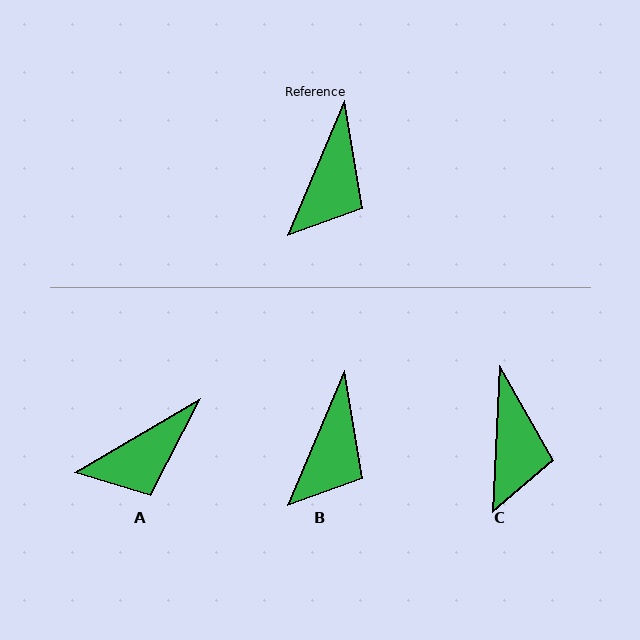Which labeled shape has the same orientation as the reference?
B.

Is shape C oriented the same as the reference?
No, it is off by about 21 degrees.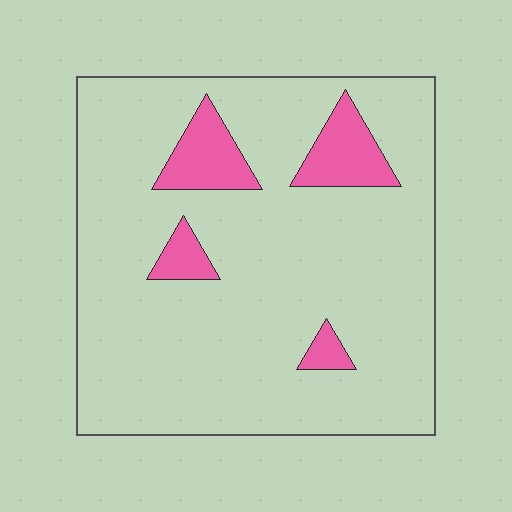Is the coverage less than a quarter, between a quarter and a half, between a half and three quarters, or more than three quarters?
Less than a quarter.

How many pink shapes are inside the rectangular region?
4.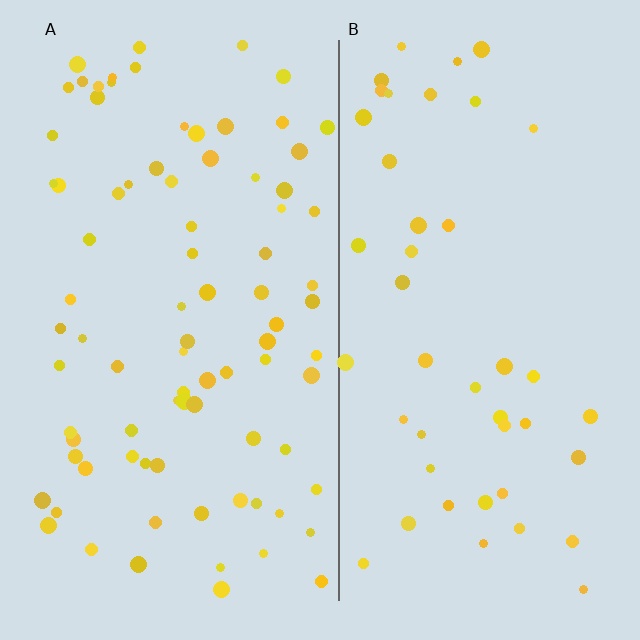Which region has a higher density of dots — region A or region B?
A (the left).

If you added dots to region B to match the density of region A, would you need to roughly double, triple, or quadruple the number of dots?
Approximately double.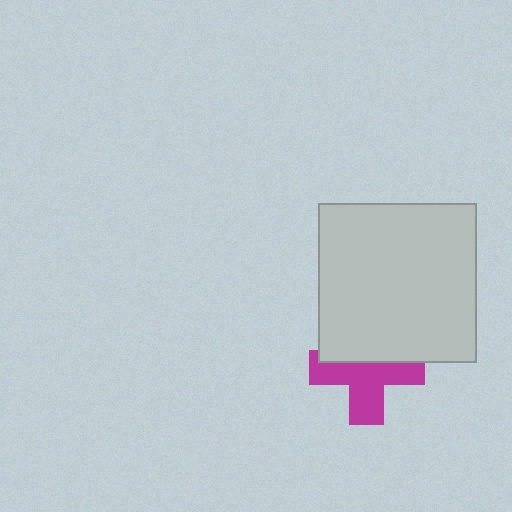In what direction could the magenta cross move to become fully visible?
The magenta cross could move down. That would shift it out from behind the light gray square entirely.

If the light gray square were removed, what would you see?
You would see the complete magenta cross.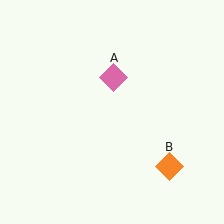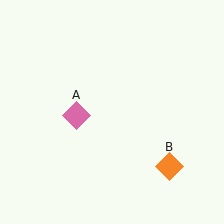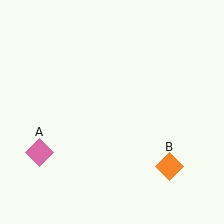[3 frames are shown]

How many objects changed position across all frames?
1 object changed position: pink diamond (object A).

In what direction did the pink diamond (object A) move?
The pink diamond (object A) moved down and to the left.